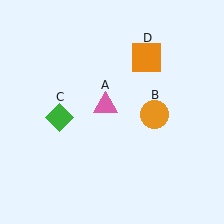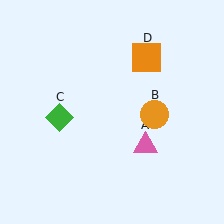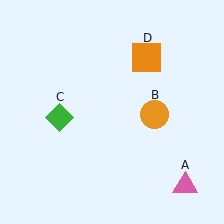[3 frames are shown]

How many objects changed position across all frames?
1 object changed position: pink triangle (object A).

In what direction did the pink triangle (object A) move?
The pink triangle (object A) moved down and to the right.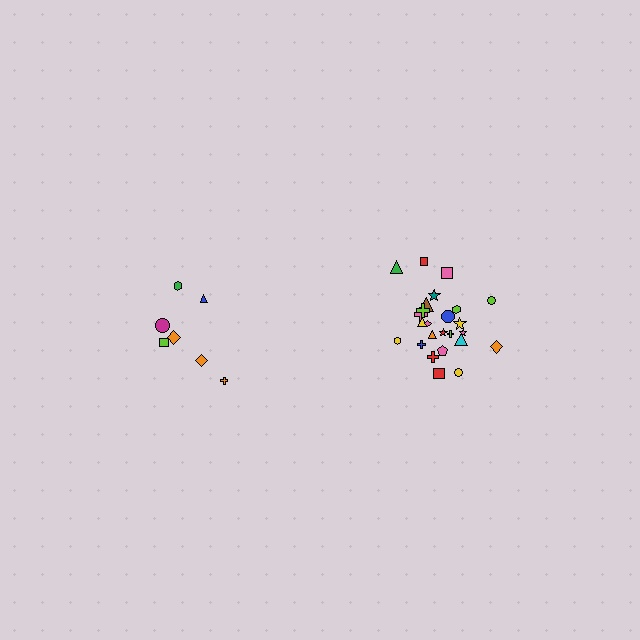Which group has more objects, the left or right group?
The right group.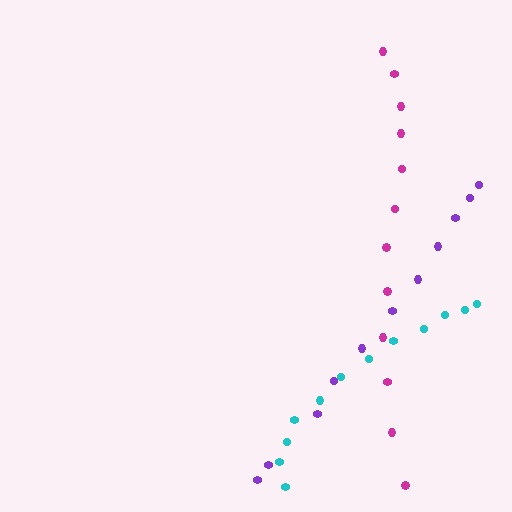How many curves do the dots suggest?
There are 3 distinct paths.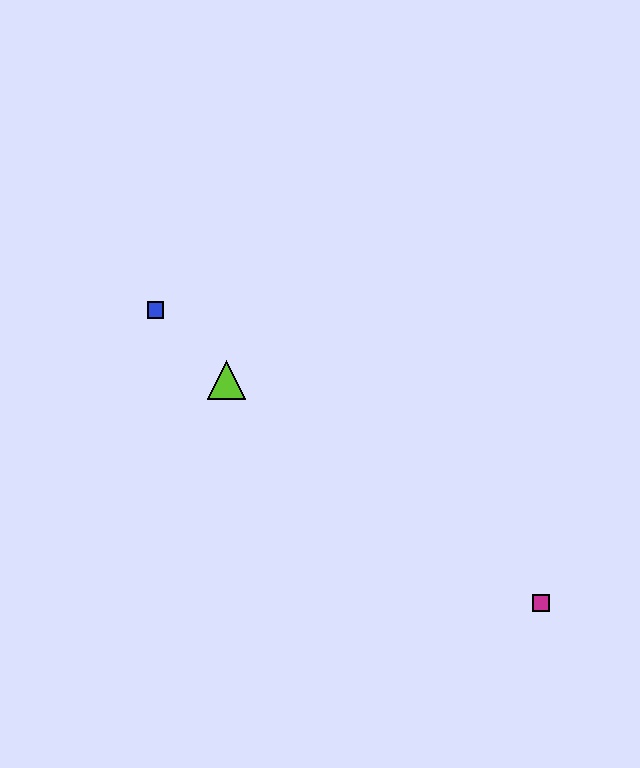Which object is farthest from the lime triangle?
The magenta square is farthest from the lime triangle.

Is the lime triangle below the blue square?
Yes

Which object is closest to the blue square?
The lime triangle is closest to the blue square.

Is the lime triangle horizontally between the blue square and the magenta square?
Yes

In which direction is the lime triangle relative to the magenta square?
The lime triangle is to the left of the magenta square.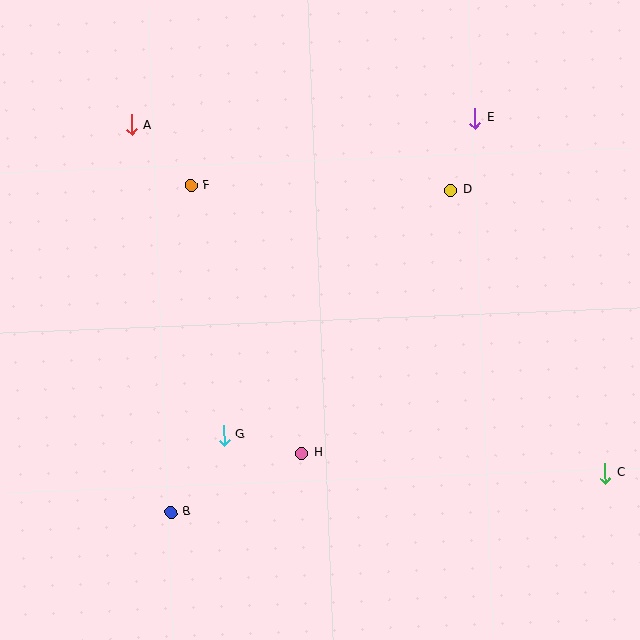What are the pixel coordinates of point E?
Point E is at (475, 118).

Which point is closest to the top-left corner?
Point A is closest to the top-left corner.